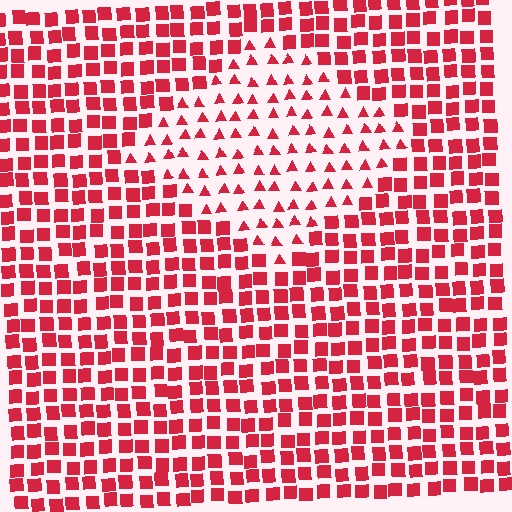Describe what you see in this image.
The image is filled with small red elements arranged in a uniform grid. A diamond-shaped region contains triangles, while the surrounding area contains squares. The boundary is defined purely by the change in element shape.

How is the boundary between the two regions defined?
The boundary is defined by a change in element shape: triangles inside vs. squares outside. All elements share the same color and spacing.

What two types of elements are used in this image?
The image uses triangles inside the diamond region and squares outside it.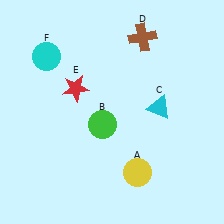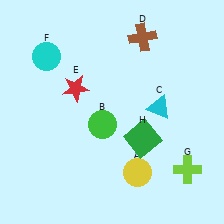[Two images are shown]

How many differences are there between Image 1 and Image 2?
There are 2 differences between the two images.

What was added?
A lime cross (G), a green square (H) were added in Image 2.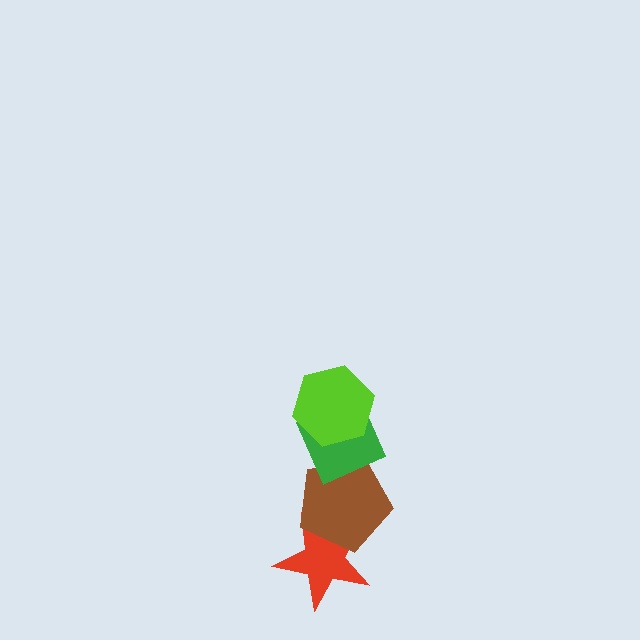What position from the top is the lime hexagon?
The lime hexagon is 1st from the top.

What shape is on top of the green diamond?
The lime hexagon is on top of the green diamond.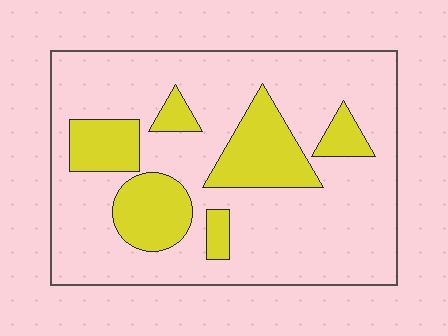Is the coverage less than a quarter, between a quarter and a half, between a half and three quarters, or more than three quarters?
Less than a quarter.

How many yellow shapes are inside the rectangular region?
6.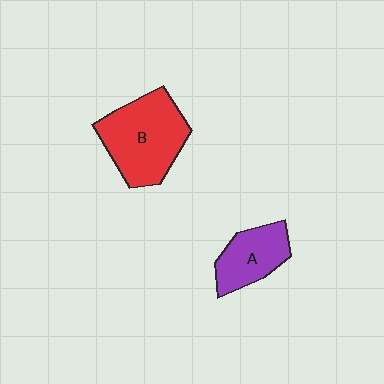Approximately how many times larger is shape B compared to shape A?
Approximately 1.6 times.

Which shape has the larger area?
Shape B (red).